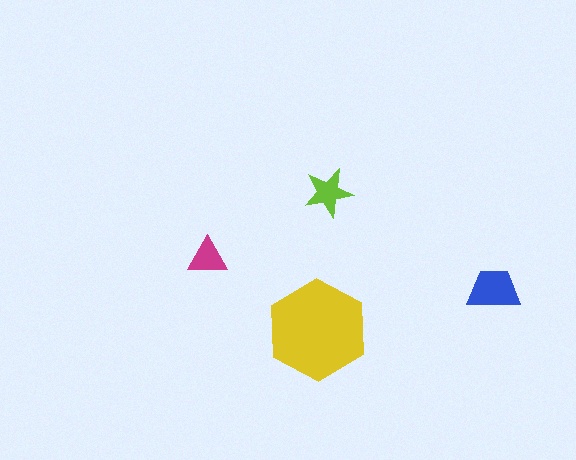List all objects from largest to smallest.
The yellow hexagon, the blue trapezoid, the lime star, the magenta triangle.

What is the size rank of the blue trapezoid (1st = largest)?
2nd.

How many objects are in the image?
There are 4 objects in the image.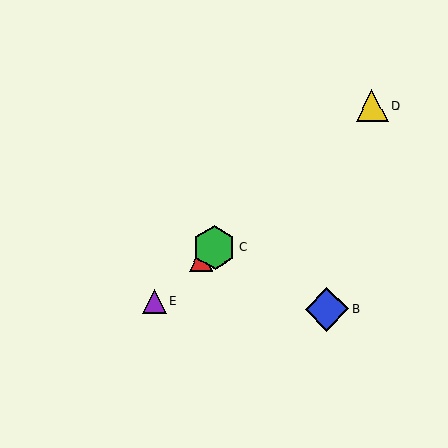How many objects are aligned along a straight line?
4 objects (A, C, D, E) are aligned along a straight line.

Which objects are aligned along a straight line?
Objects A, C, D, E are aligned along a straight line.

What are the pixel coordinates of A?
Object A is at (201, 260).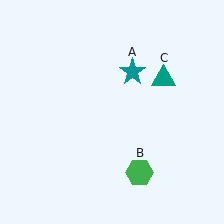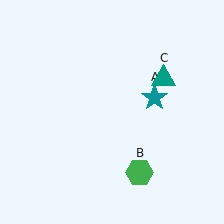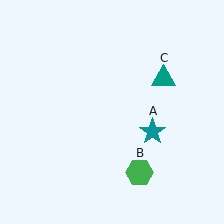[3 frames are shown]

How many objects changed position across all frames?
1 object changed position: teal star (object A).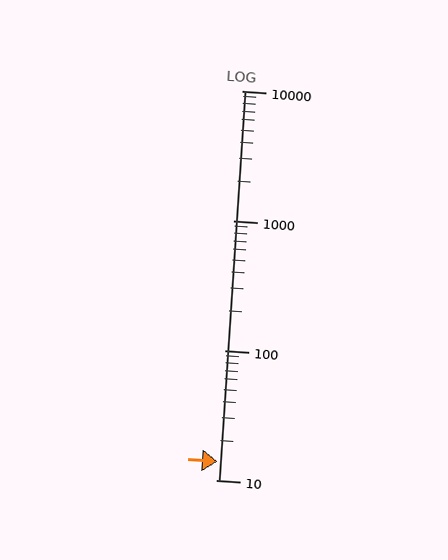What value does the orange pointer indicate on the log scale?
The pointer indicates approximately 14.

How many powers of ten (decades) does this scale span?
The scale spans 3 decades, from 10 to 10000.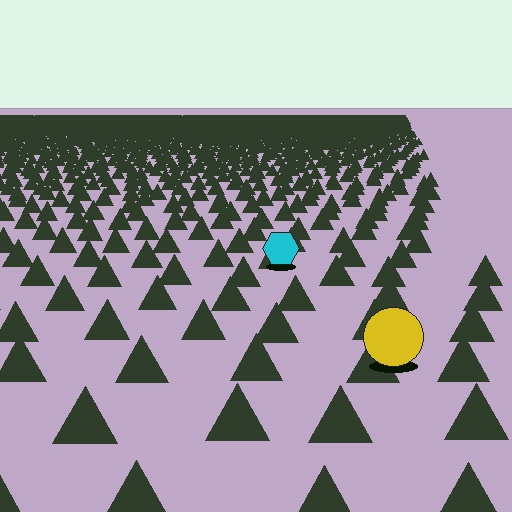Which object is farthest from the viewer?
The cyan hexagon is farthest from the viewer. It appears smaller and the ground texture around it is denser.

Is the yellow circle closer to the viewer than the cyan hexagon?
Yes. The yellow circle is closer — you can tell from the texture gradient: the ground texture is coarser near it.